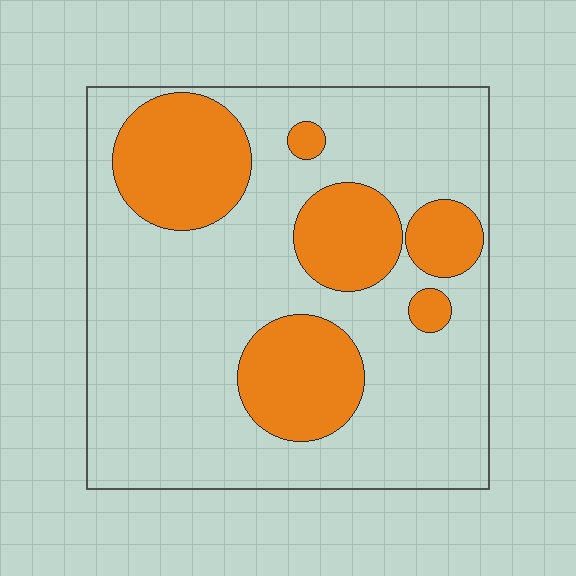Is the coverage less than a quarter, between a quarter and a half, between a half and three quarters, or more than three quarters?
Between a quarter and a half.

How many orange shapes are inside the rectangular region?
6.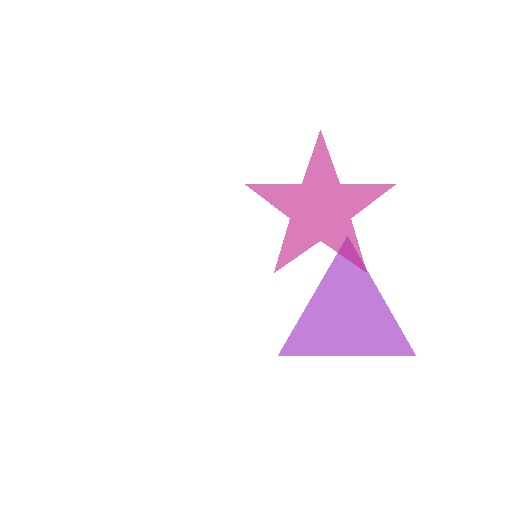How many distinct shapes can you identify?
There are 2 distinct shapes: a purple triangle, a magenta star.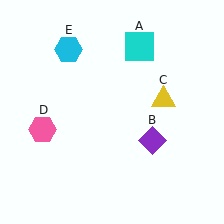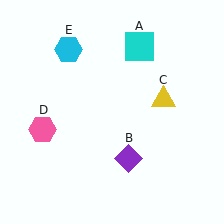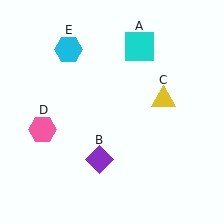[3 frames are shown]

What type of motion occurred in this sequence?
The purple diamond (object B) rotated clockwise around the center of the scene.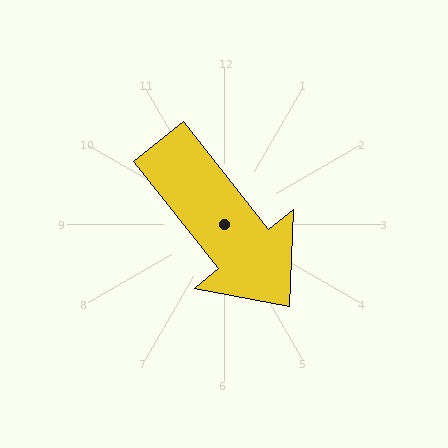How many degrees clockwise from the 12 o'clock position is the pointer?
Approximately 141 degrees.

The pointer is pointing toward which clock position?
Roughly 5 o'clock.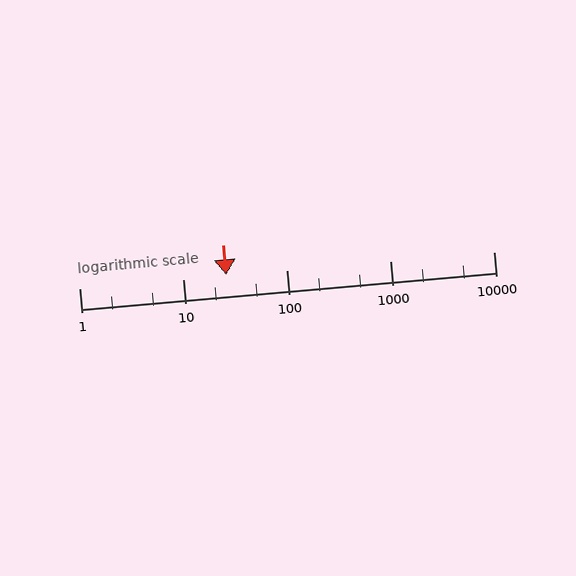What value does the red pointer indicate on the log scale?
The pointer indicates approximately 26.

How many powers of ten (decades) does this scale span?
The scale spans 4 decades, from 1 to 10000.